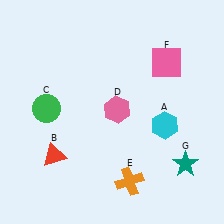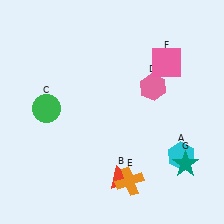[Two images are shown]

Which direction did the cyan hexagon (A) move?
The cyan hexagon (A) moved down.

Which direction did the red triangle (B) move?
The red triangle (B) moved right.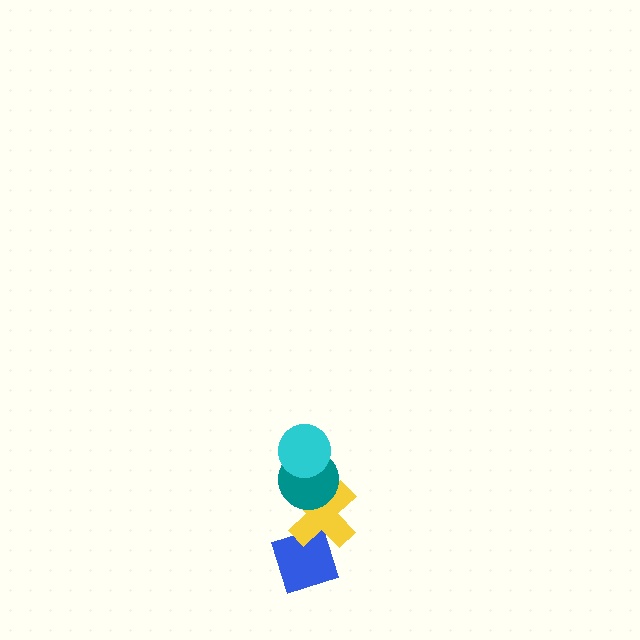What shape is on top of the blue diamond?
The yellow cross is on top of the blue diamond.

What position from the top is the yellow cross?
The yellow cross is 3rd from the top.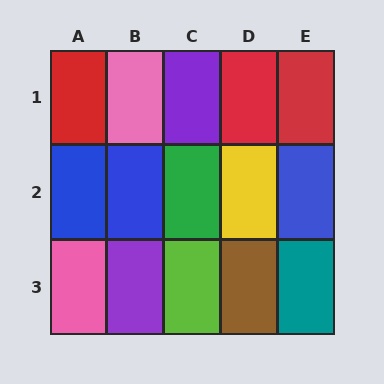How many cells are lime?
1 cell is lime.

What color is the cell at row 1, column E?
Red.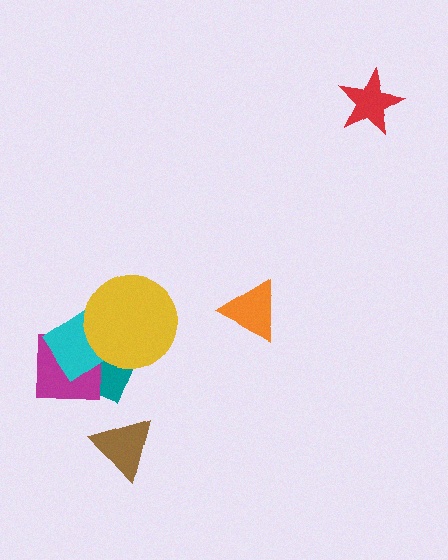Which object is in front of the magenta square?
The cyan diamond is in front of the magenta square.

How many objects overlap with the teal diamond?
3 objects overlap with the teal diamond.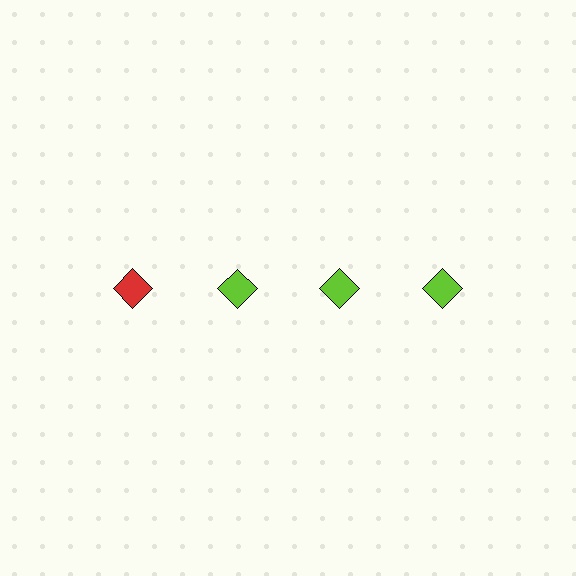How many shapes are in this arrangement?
There are 4 shapes arranged in a grid pattern.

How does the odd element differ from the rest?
It has a different color: red instead of lime.